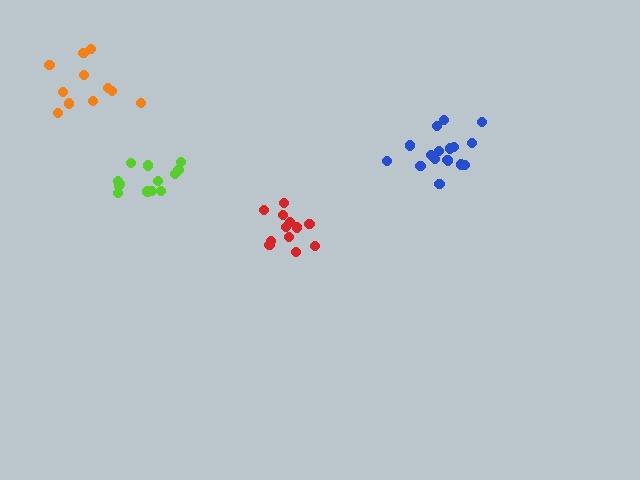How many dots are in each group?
Group 1: 11 dots, Group 2: 17 dots, Group 3: 13 dots, Group 4: 12 dots (53 total).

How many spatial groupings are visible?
There are 4 spatial groupings.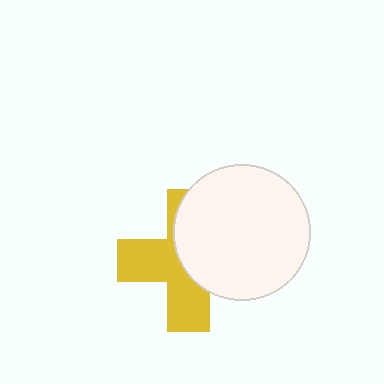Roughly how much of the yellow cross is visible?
About half of it is visible (roughly 51%).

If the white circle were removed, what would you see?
You would see the complete yellow cross.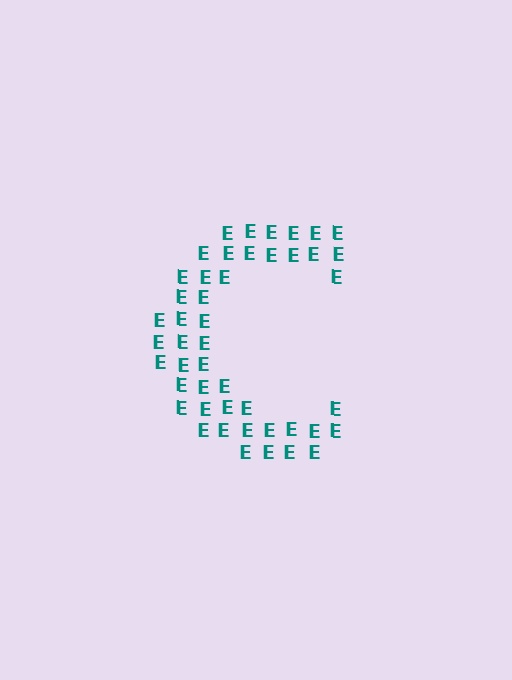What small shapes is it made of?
It is made of small letter E's.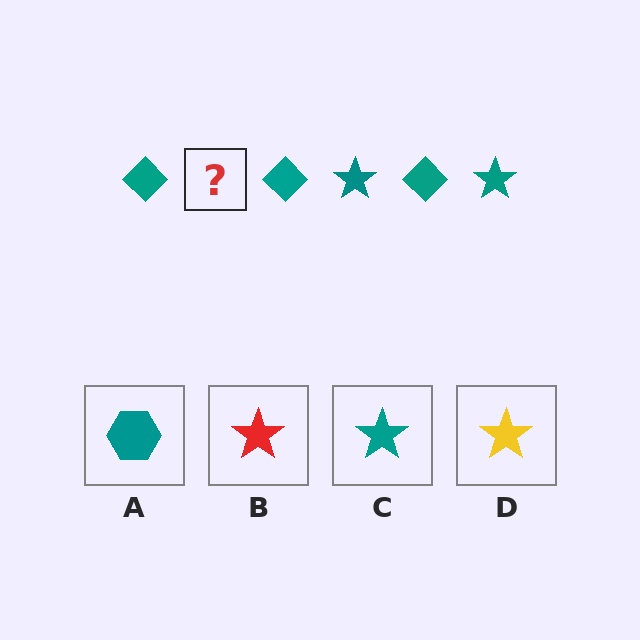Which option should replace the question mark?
Option C.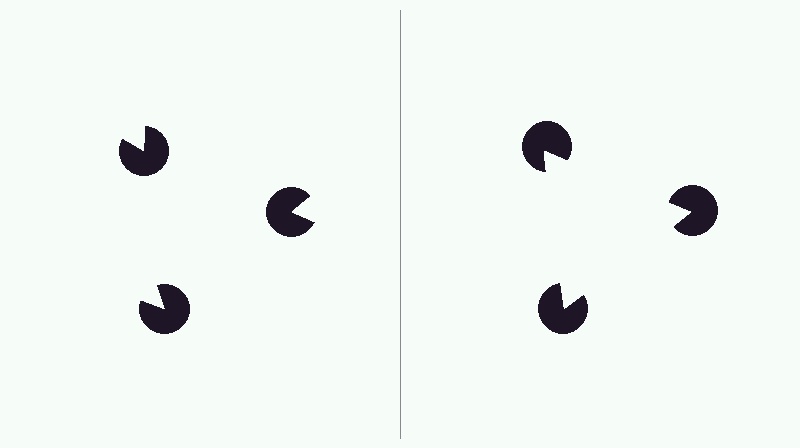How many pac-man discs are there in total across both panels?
6 — 3 on each side.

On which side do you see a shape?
An illusory triangle appears on the right side. On the left side the wedge cuts are rotated, so no coherent shape forms.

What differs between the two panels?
The pac-man discs are positioned identically on both sides; only the wedge orientations differ. On the right they align to a triangle; on the left they are misaligned.